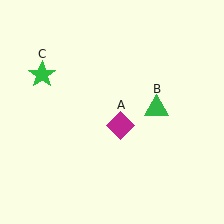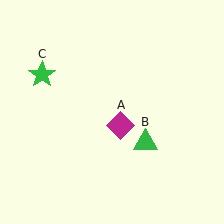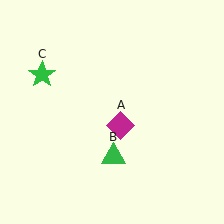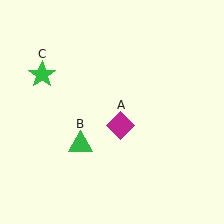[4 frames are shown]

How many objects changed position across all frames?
1 object changed position: green triangle (object B).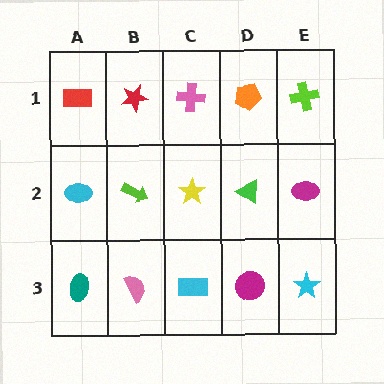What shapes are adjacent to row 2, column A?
A red rectangle (row 1, column A), a teal ellipse (row 3, column A), a lime arrow (row 2, column B).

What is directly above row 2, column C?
A pink cross.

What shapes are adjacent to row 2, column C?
A pink cross (row 1, column C), a cyan rectangle (row 3, column C), a lime arrow (row 2, column B), a green triangle (row 2, column D).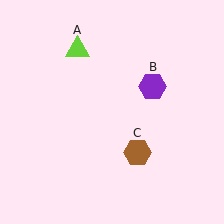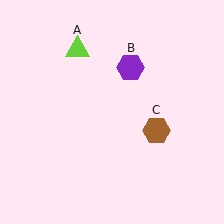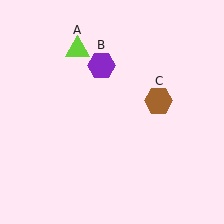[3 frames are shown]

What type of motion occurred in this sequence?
The purple hexagon (object B), brown hexagon (object C) rotated counterclockwise around the center of the scene.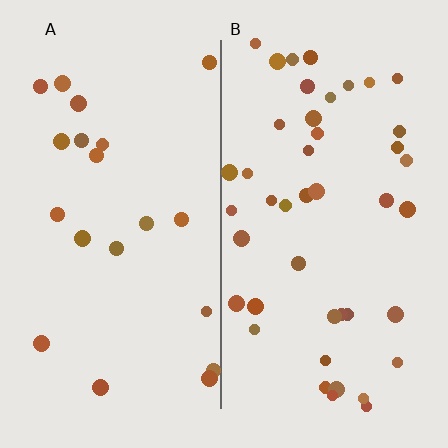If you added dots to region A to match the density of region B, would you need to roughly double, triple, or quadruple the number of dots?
Approximately double.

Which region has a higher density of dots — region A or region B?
B (the right).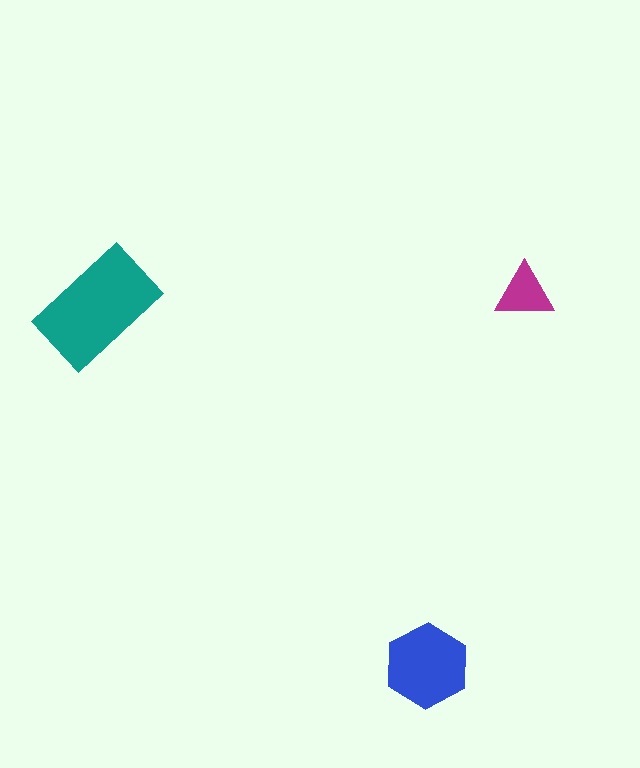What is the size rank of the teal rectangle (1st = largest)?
1st.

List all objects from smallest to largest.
The magenta triangle, the blue hexagon, the teal rectangle.